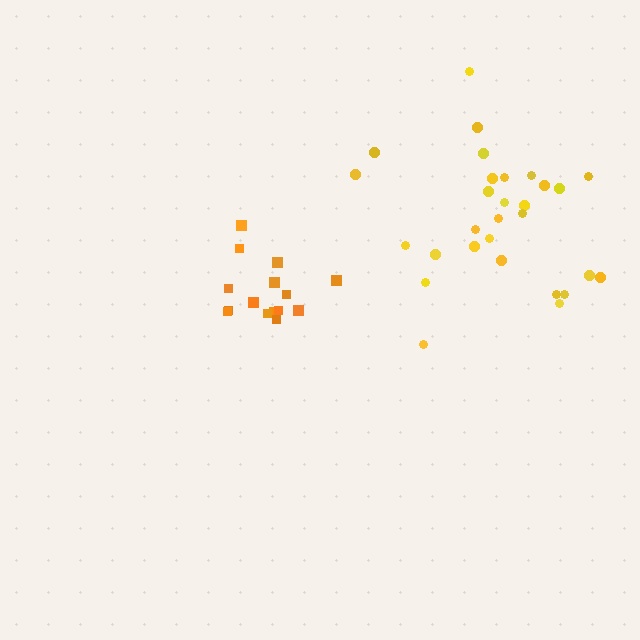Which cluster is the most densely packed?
Orange.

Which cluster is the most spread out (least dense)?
Yellow.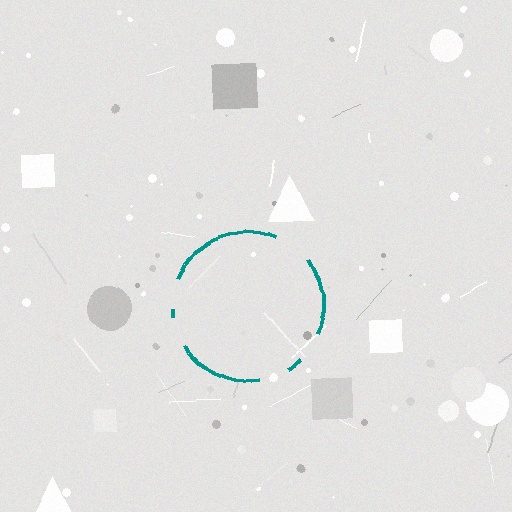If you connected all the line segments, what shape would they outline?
They would outline a circle.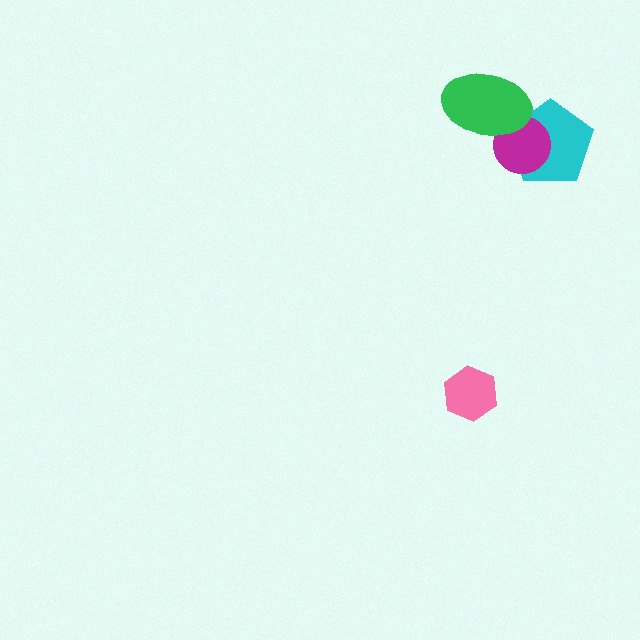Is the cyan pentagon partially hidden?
Yes, it is partially covered by another shape.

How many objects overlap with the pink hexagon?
0 objects overlap with the pink hexagon.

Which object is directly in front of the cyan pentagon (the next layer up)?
The magenta circle is directly in front of the cyan pentagon.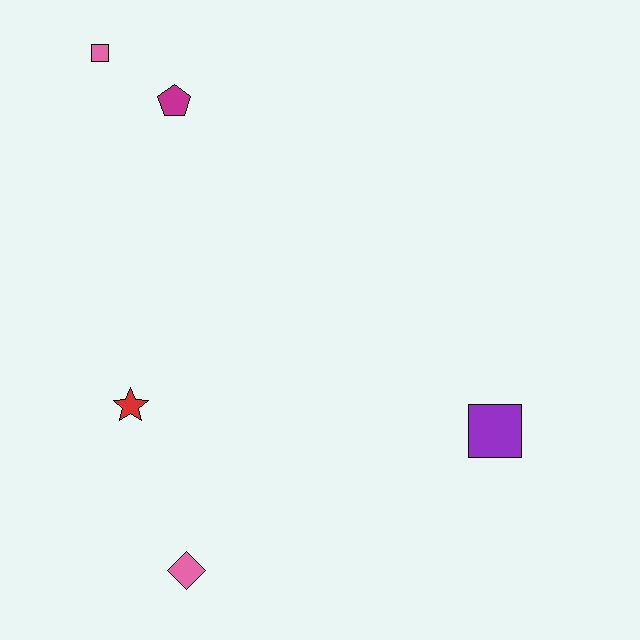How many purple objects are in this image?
There is 1 purple object.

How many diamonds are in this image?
There is 1 diamond.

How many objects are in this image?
There are 5 objects.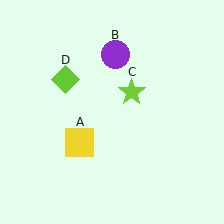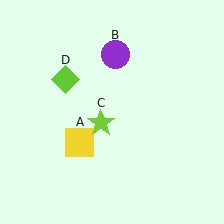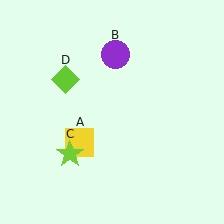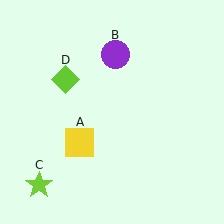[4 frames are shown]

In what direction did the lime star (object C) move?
The lime star (object C) moved down and to the left.